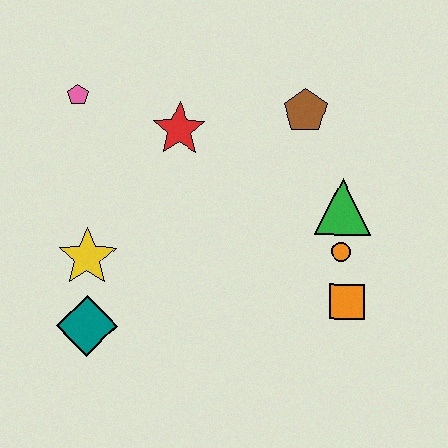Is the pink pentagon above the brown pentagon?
Yes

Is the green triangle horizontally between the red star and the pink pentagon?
No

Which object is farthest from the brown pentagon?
The teal diamond is farthest from the brown pentagon.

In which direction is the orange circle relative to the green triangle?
The orange circle is below the green triangle.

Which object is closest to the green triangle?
The orange circle is closest to the green triangle.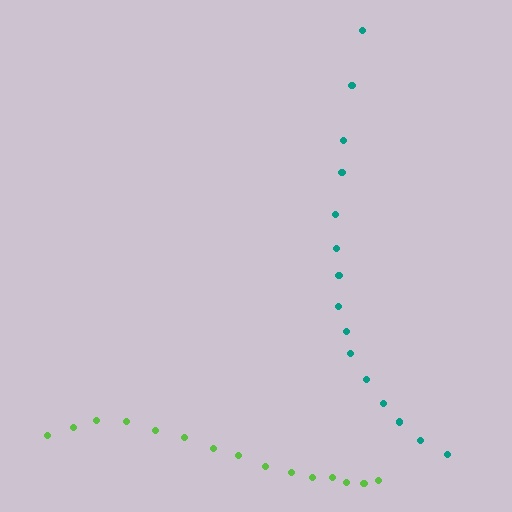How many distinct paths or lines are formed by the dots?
There are 2 distinct paths.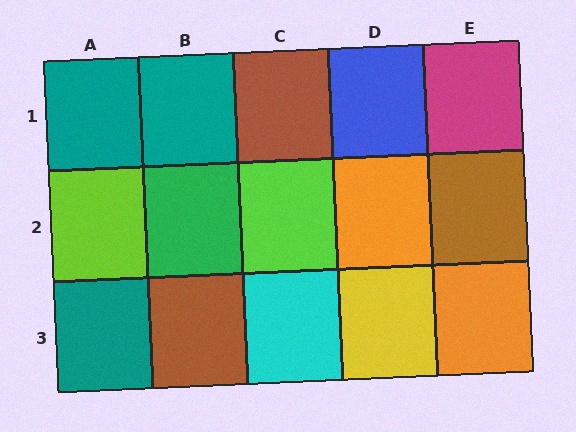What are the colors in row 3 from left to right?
Teal, brown, cyan, yellow, orange.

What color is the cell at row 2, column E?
Brown.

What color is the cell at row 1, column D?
Blue.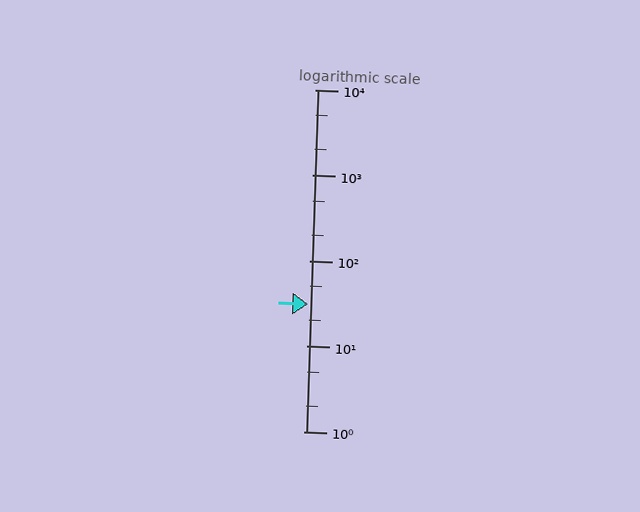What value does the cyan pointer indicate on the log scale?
The pointer indicates approximately 31.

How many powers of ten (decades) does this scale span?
The scale spans 4 decades, from 1 to 10000.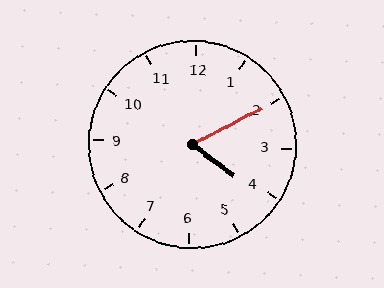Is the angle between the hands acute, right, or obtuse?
It is acute.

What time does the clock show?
4:10.